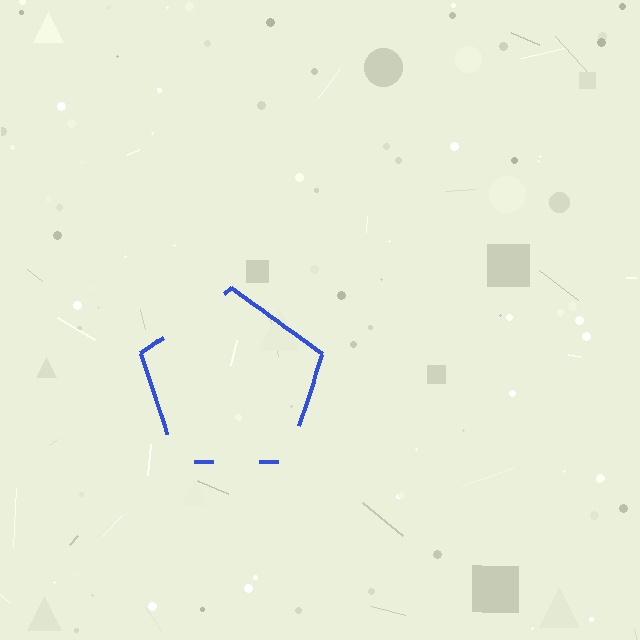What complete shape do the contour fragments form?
The contour fragments form a pentagon.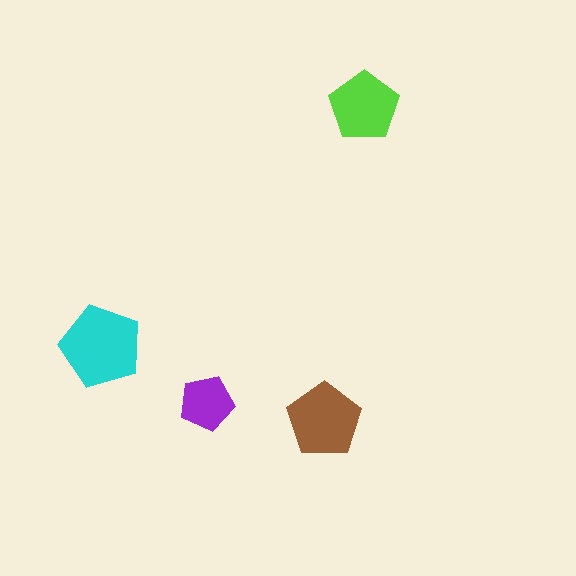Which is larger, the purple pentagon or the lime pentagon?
The lime one.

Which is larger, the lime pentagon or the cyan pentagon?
The cyan one.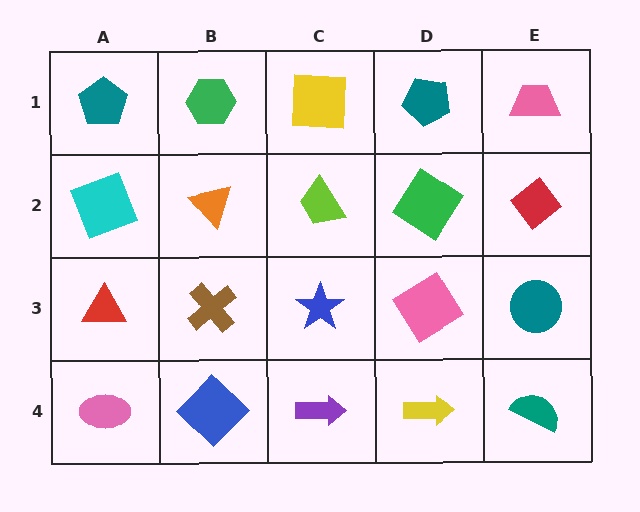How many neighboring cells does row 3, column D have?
4.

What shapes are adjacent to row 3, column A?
A cyan square (row 2, column A), a pink ellipse (row 4, column A), a brown cross (row 3, column B).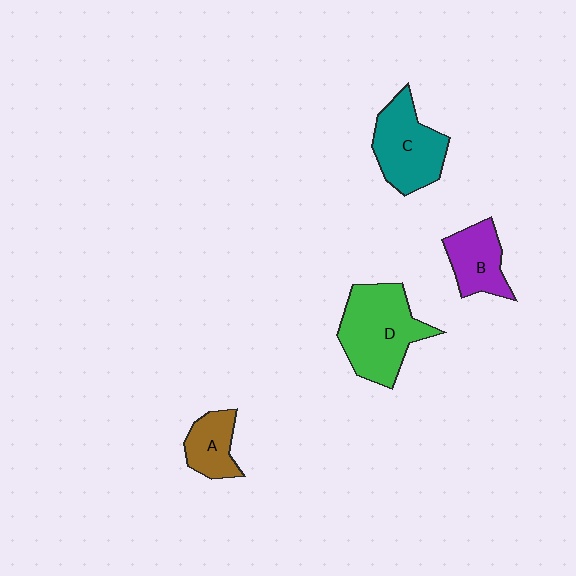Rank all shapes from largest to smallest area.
From largest to smallest: D (green), C (teal), B (purple), A (brown).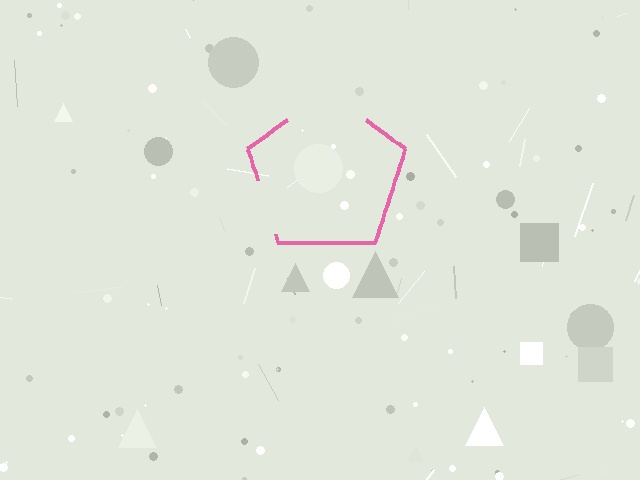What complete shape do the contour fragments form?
The contour fragments form a pentagon.